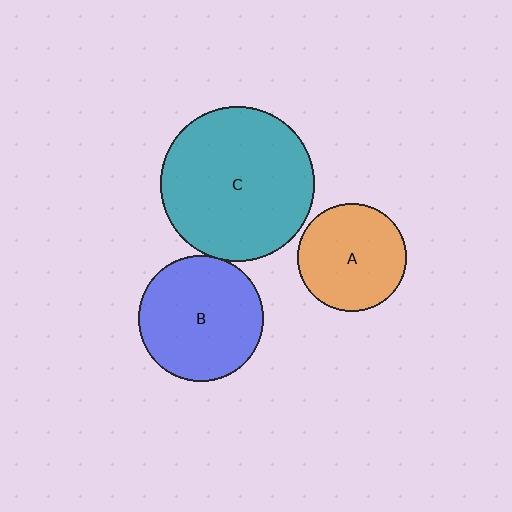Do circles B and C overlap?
Yes.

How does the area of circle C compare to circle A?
Approximately 2.0 times.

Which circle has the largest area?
Circle C (teal).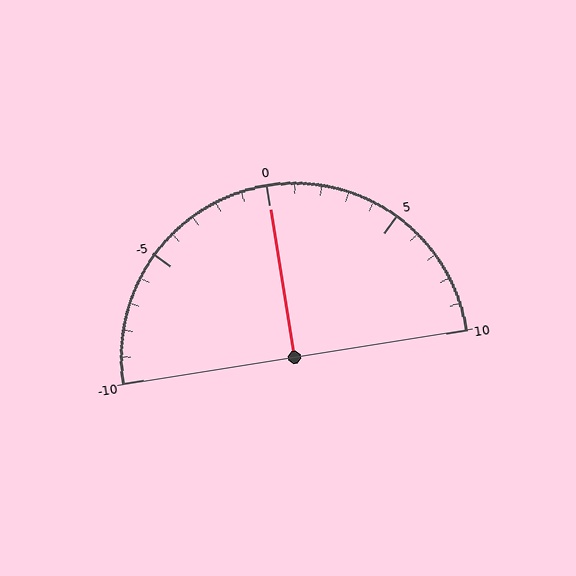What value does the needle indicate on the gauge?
The needle indicates approximately 0.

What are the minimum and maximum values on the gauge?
The gauge ranges from -10 to 10.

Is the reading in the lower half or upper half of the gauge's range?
The reading is in the upper half of the range (-10 to 10).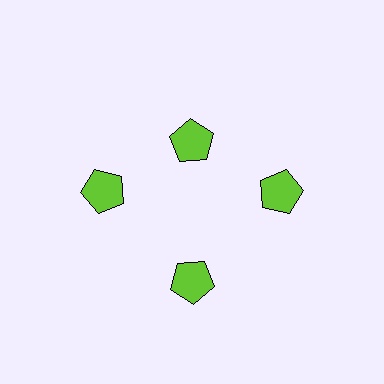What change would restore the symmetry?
The symmetry would be restored by moving it outward, back onto the ring so that all 4 pentagons sit at equal angles and equal distance from the center.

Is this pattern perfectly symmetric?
No. The 4 lime pentagons are arranged in a ring, but one element near the 12 o'clock position is pulled inward toward the center, breaking the 4-fold rotational symmetry.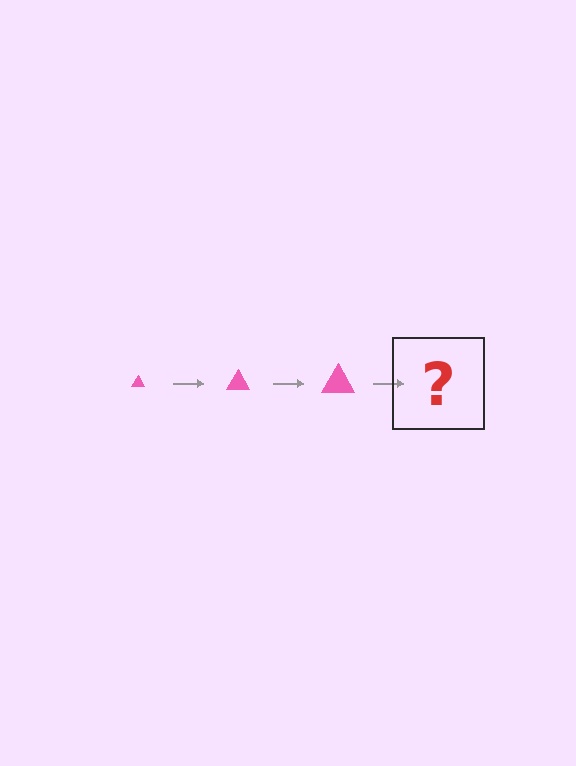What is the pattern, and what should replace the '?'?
The pattern is that the triangle gets progressively larger each step. The '?' should be a pink triangle, larger than the previous one.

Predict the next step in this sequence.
The next step is a pink triangle, larger than the previous one.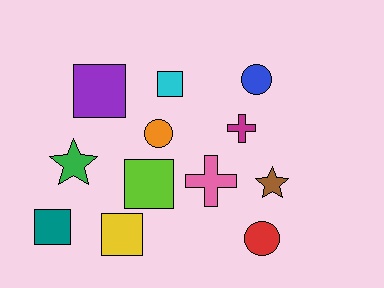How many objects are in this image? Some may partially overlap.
There are 12 objects.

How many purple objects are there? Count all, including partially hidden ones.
There is 1 purple object.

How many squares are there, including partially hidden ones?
There are 5 squares.